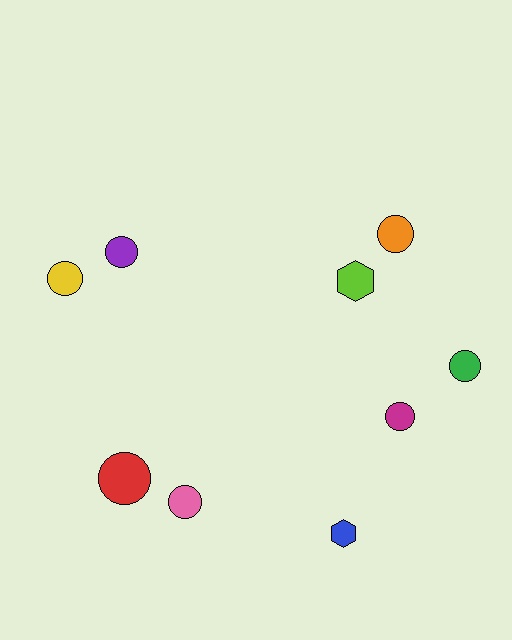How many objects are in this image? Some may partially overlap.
There are 9 objects.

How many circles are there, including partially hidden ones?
There are 7 circles.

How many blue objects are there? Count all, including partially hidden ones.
There is 1 blue object.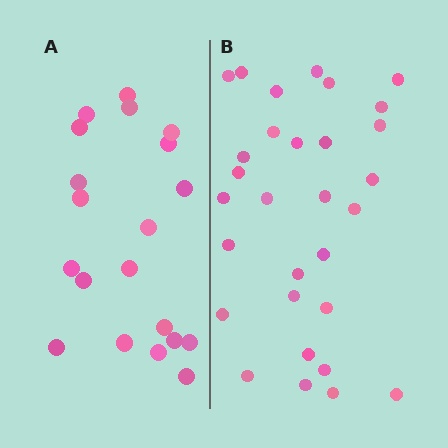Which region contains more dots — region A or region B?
Region B (the right region) has more dots.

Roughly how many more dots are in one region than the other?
Region B has roughly 10 or so more dots than region A.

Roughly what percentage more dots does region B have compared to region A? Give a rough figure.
About 50% more.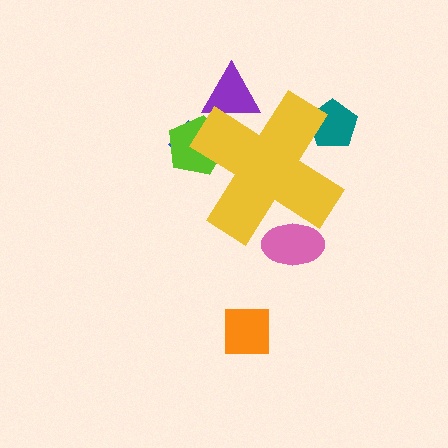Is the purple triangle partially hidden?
Yes, the purple triangle is partially hidden behind the yellow cross.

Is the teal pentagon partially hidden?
Yes, the teal pentagon is partially hidden behind the yellow cross.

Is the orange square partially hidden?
No, the orange square is fully visible.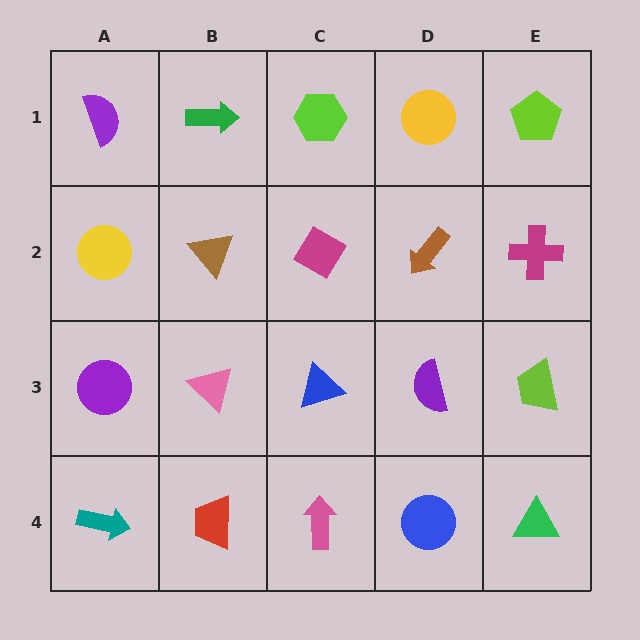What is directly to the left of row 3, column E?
A purple semicircle.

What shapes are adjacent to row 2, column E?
A lime pentagon (row 1, column E), a lime trapezoid (row 3, column E), a brown arrow (row 2, column D).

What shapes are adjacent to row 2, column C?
A lime hexagon (row 1, column C), a blue triangle (row 3, column C), a brown triangle (row 2, column B), a brown arrow (row 2, column D).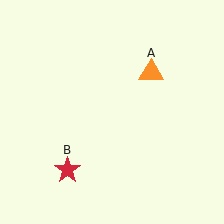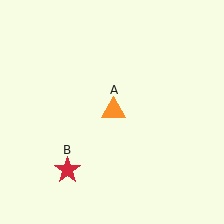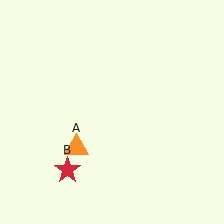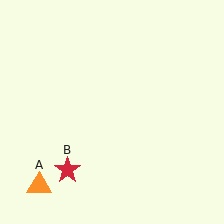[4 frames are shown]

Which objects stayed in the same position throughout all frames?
Red star (object B) remained stationary.